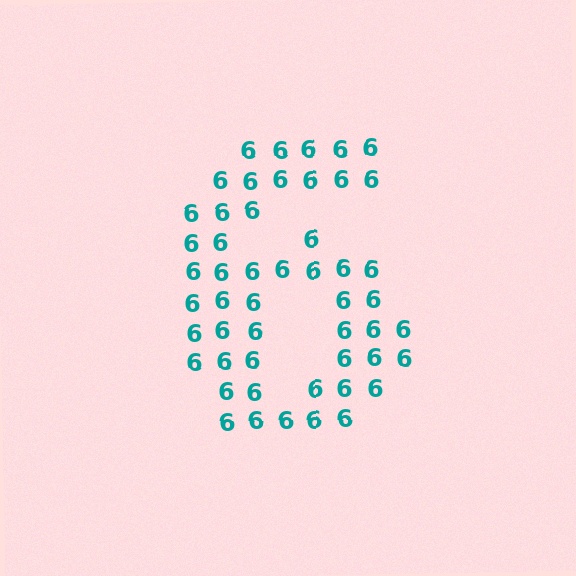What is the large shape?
The large shape is the digit 6.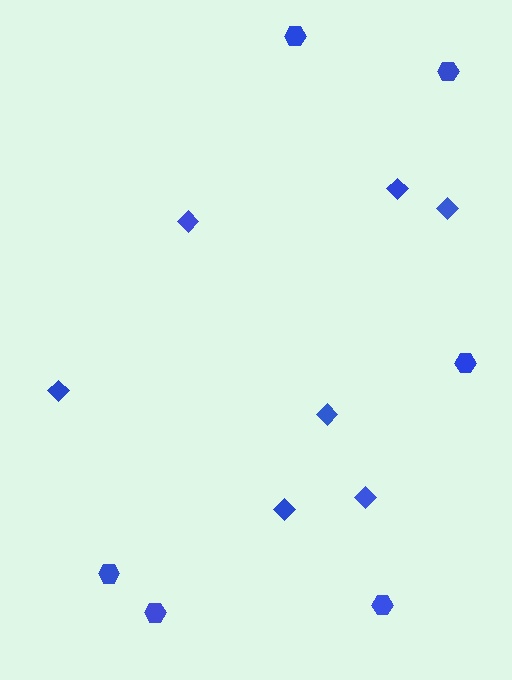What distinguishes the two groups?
There are 2 groups: one group of diamonds (7) and one group of hexagons (6).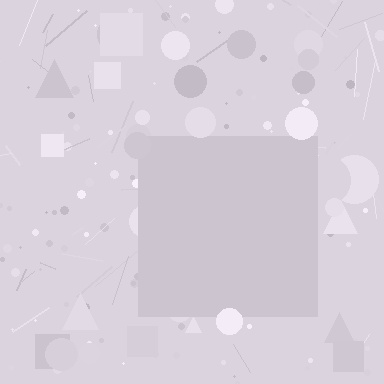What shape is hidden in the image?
A square is hidden in the image.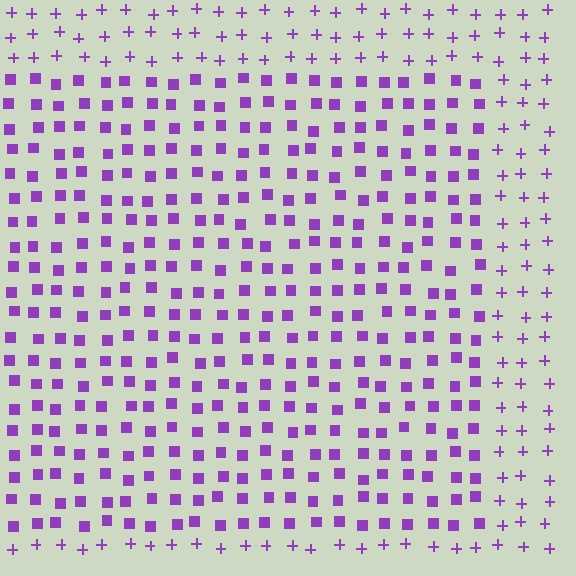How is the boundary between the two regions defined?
The boundary is defined by a change in element shape: squares inside vs. plus signs outside. All elements share the same color and spacing.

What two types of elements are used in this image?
The image uses squares inside the rectangle region and plus signs outside it.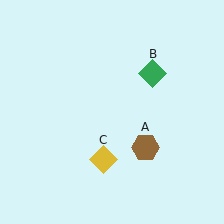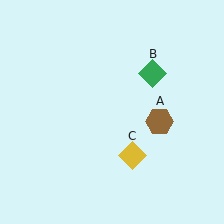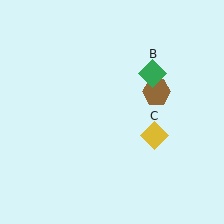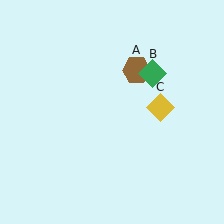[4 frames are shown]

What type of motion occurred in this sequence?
The brown hexagon (object A), yellow diamond (object C) rotated counterclockwise around the center of the scene.